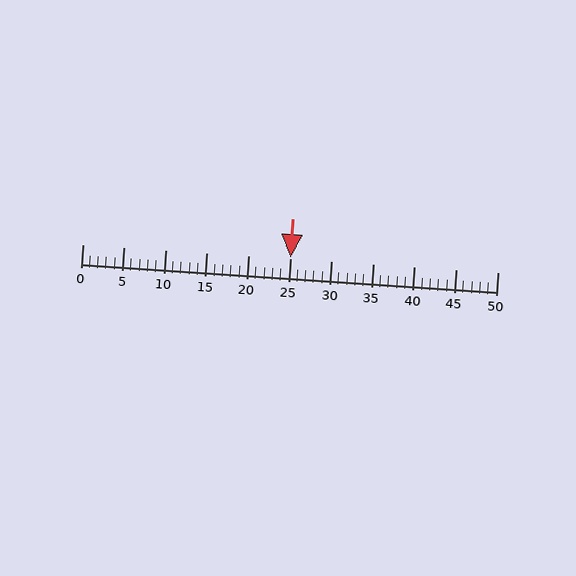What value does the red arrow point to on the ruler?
The red arrow points to approximately 25.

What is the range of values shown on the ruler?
The ruler shows values from 0 to 50.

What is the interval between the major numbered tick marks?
The major tick marks are spaced 5 units apart.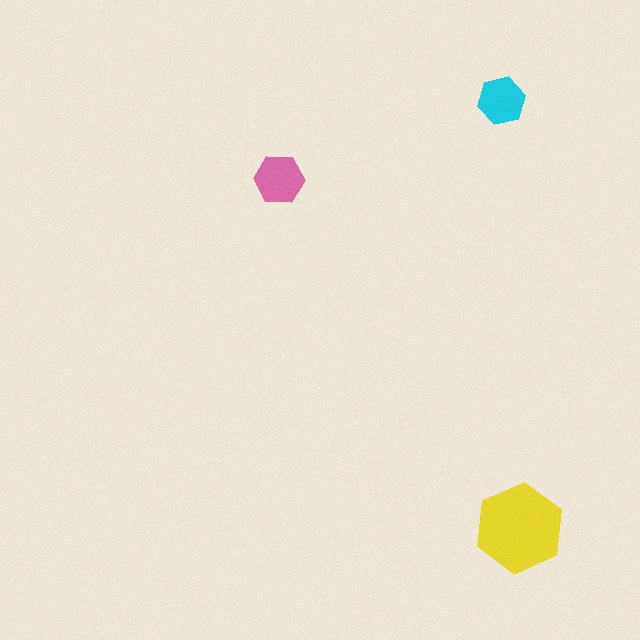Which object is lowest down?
The yellow hexagon is bottommost.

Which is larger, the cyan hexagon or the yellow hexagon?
The yellow one.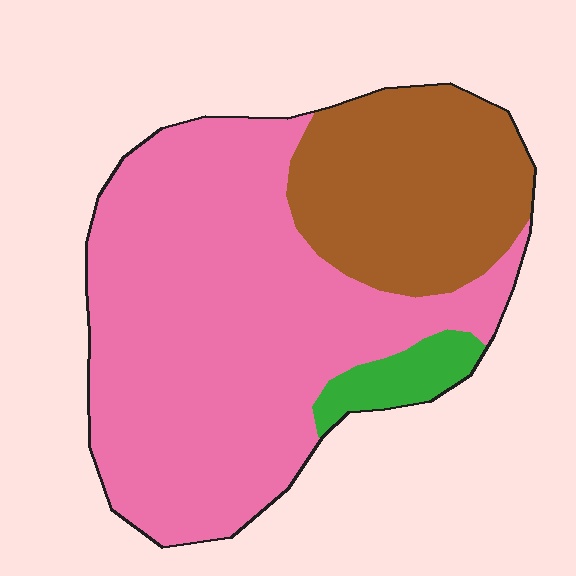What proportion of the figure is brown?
Brown covers roughly 30% of the figure.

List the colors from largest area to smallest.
From largest to smallest: pink, brown, green.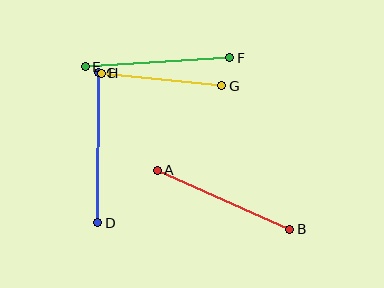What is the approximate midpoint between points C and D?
The midpoint is at approximately (98, 148) pixels.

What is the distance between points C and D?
The distance is approximately 150 pixels.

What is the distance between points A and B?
The distance is approximately 145 pixels.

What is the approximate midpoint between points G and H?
The midpoint is at approximately (161, 80) pixels.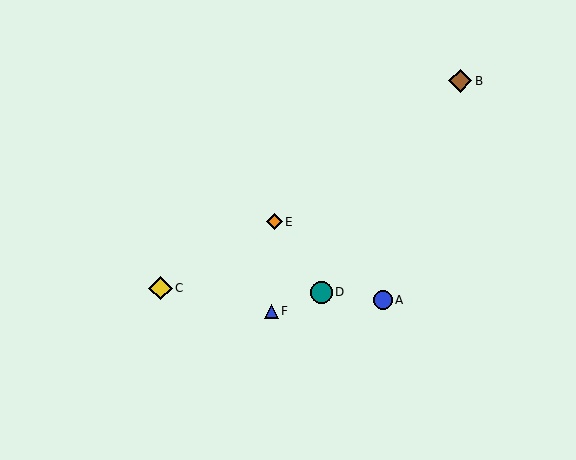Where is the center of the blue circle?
The center of the blue circle is at (383, 300).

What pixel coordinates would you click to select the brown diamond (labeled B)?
Click at (460, 81) to select the brown diamond B.